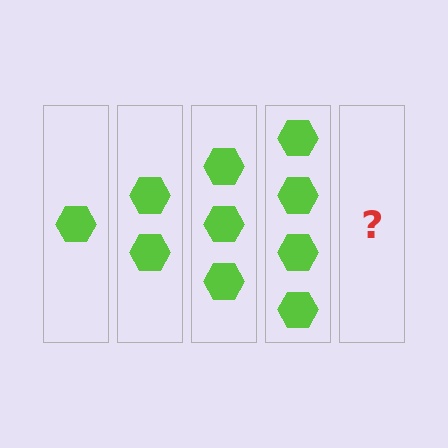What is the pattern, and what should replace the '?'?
The pattern is that each step adds one more hexagon. The '?' should be 5 hexagons.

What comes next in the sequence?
The next element should be 5 hexagons.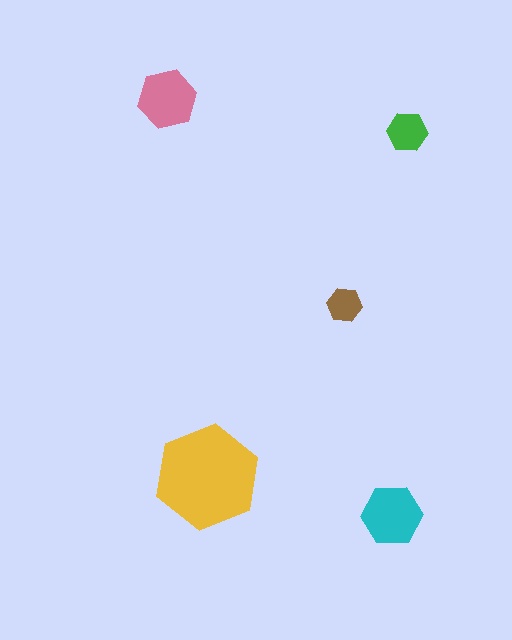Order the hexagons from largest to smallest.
the yellow one, the cyan one, the pink one, the green one, the brown one.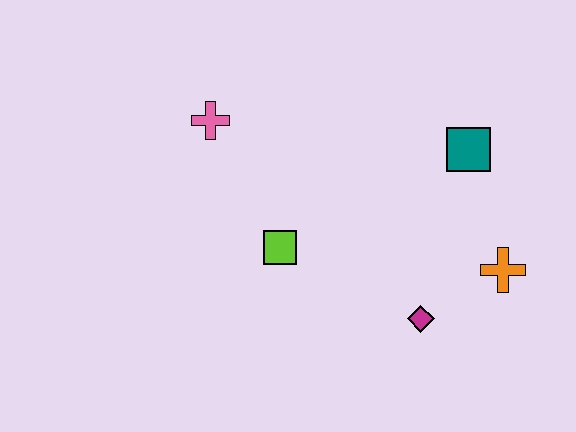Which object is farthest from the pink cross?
The orange cross is farthest from the pink cross.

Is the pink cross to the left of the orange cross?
Yes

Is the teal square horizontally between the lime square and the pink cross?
No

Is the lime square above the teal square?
No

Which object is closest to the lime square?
The pink cross is closest to the lime square.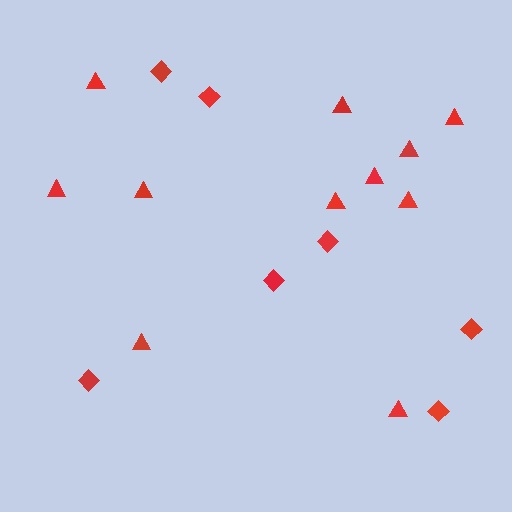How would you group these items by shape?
There are 2 groups: one group of triangles (11) and one group of diamonds (7).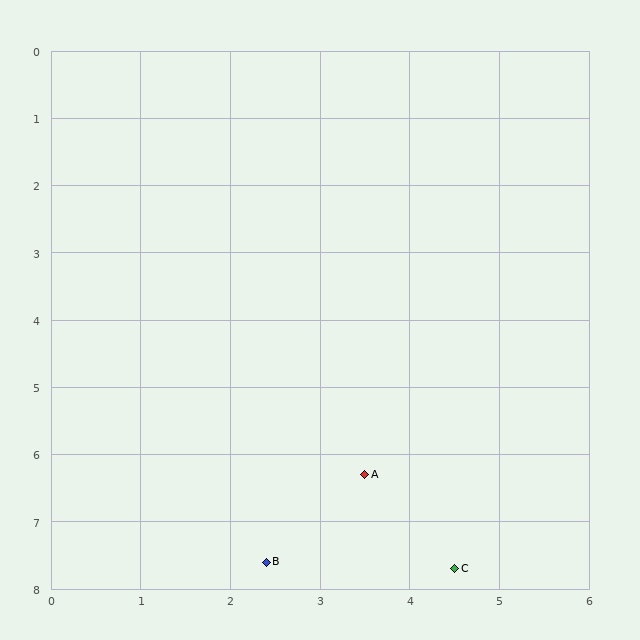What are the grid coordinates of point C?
Point C is at approximately (4.5, 7.7).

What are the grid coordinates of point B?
Point B is at approximately (2.4, 7.6).